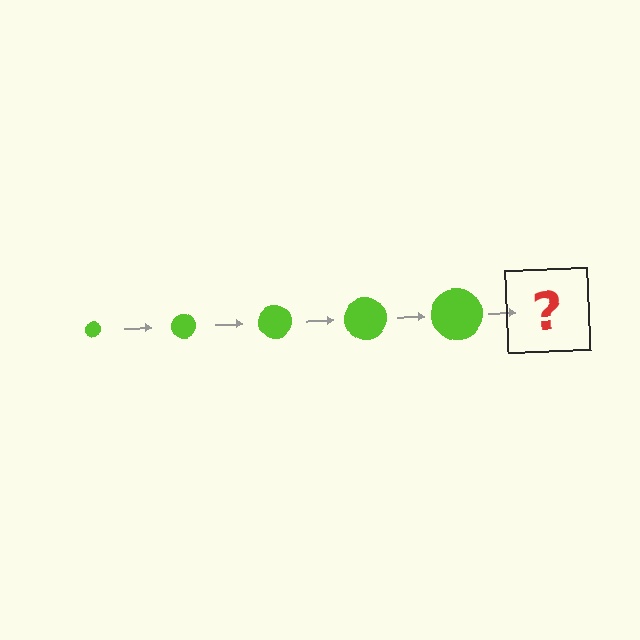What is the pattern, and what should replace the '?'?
The pattern is that the circle gets progressively larger each step. The '?' should be a lime circle, larger than the previous one.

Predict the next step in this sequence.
The next step is a lime circle, larger than the previous one.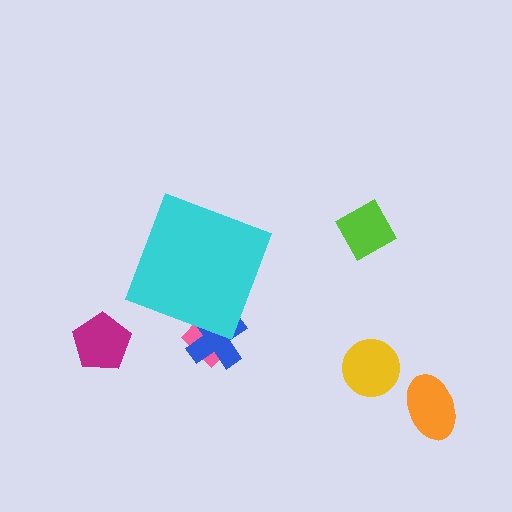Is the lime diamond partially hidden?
No, the lime diamond is fully visible.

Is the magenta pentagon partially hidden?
No, the magenta pentagon is fully visible.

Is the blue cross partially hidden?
Yes, the blue cross is partially hidden behind the cyan diamond.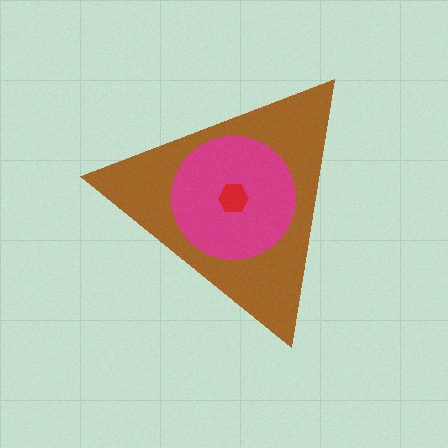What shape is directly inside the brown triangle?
The magenta circle.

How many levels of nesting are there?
3.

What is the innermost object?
The red hexagon.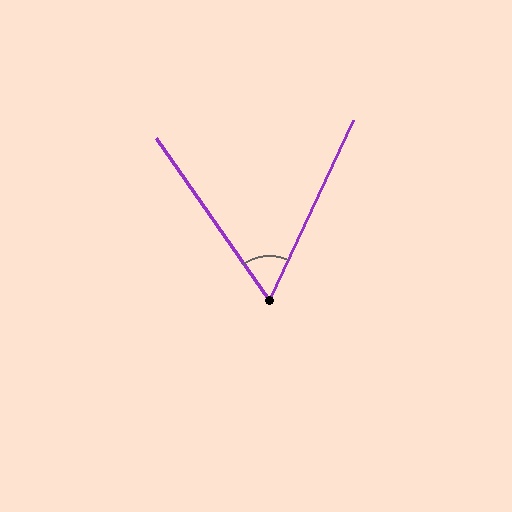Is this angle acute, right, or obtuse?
It is acute.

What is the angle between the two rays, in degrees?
Approximately 60 degrees.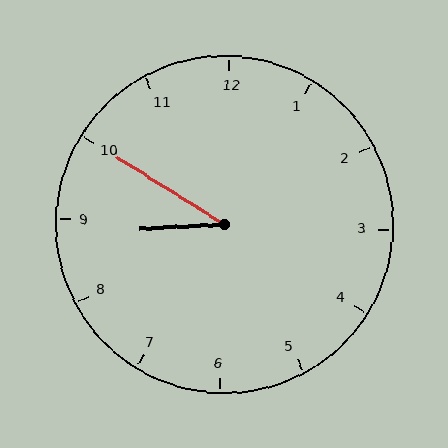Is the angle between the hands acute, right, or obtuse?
It is acute.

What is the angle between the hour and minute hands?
Approximately 35 degrees.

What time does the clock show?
8:50.